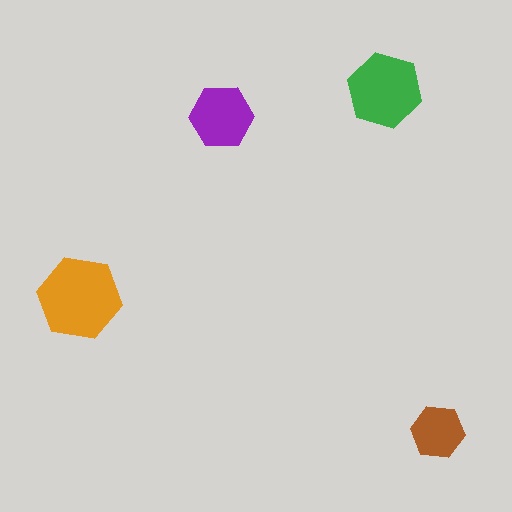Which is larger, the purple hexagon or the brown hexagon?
The purple one.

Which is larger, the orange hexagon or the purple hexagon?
The orange one.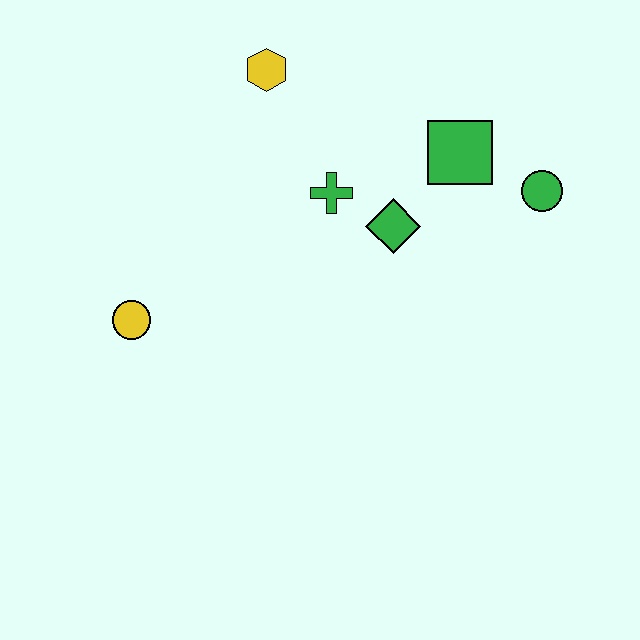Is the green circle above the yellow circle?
Yes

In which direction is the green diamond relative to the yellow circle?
The green diamond is to the right of the yellow circle.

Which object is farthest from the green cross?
The yellow circle is farthest from the green cross.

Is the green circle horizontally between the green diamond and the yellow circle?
No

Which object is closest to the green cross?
The green diamond is closest to the green cross.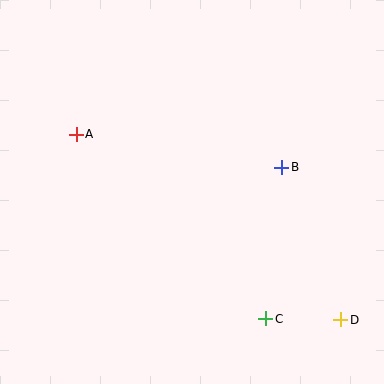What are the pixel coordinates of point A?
Point A is at (76, 134).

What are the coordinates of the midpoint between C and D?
The midpoint between C and D is at (303, 319).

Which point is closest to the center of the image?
Point B at (282, 167) is closest to the center.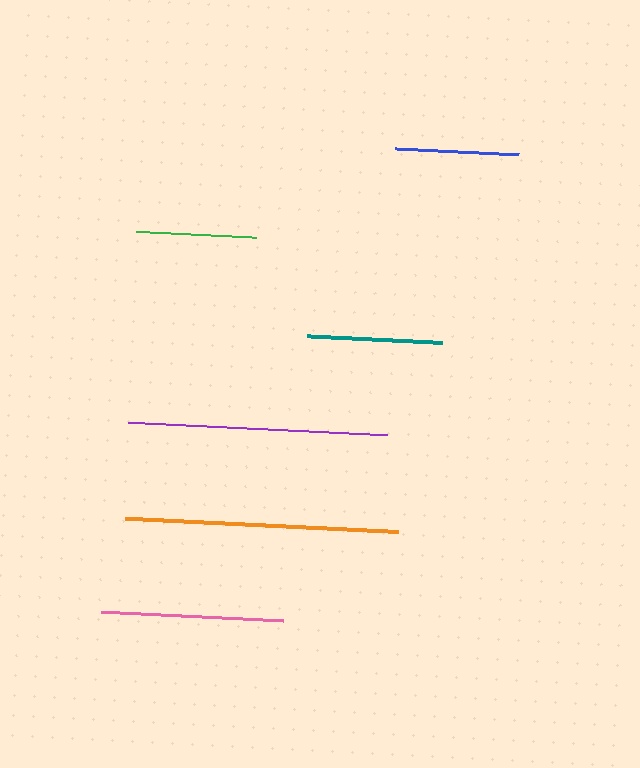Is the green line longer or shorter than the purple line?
The purple line is longer than the green line.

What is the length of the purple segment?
The purple segment is approximately 260 pixels long.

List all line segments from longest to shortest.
From longest to shortest: orange, purple, pink, teal, blue, green.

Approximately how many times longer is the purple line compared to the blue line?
The purple line is approximately 2.1 times the length of the blue line.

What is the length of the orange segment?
The orange segment is approximately 273 pixels long.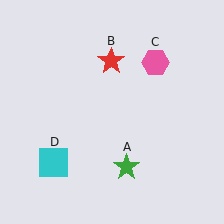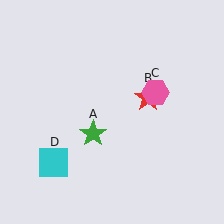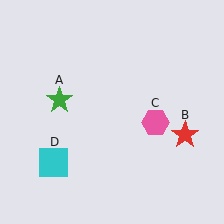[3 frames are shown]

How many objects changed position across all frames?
3 objects changed position: green star (object A), red star (object B), pink hexagon (object C).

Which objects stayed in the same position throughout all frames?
Cyan square (object D) remained stationary.